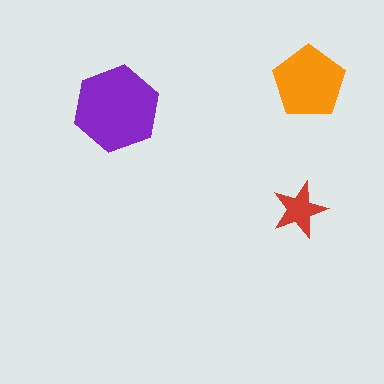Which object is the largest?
The purple hexagon.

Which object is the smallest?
The red star.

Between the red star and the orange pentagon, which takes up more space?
The orange pentagon.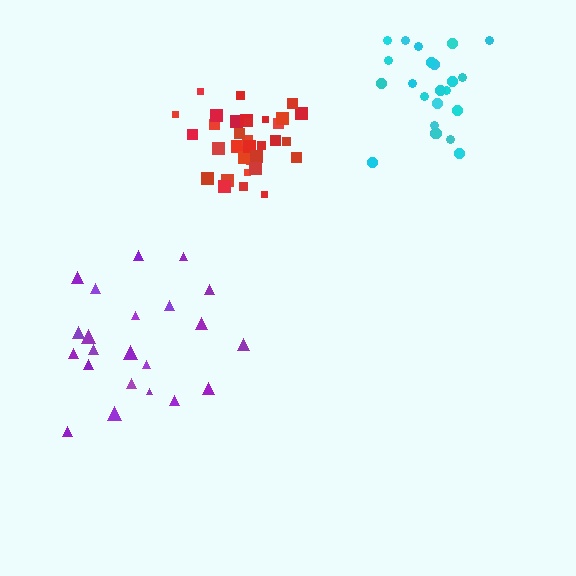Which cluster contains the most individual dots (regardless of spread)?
Red (33).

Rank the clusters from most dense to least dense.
red, cyan, purple.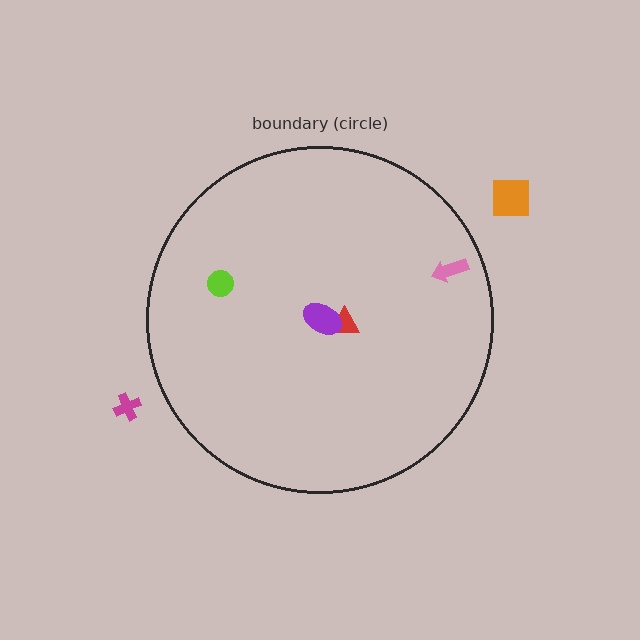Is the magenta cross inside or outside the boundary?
Outside.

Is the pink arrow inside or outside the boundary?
Inside.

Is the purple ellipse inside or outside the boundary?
Inside.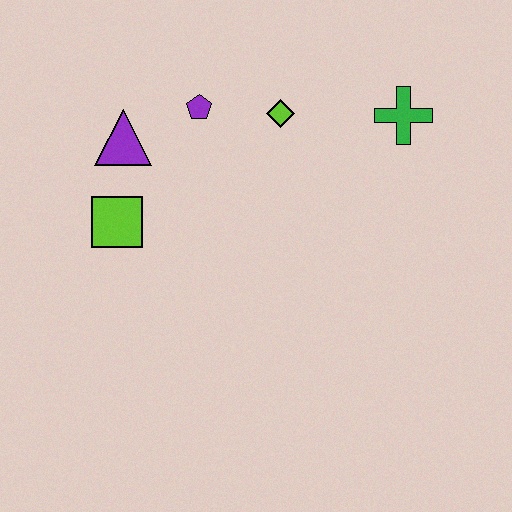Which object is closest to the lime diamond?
The purple pentagon is closest to the lime diamond.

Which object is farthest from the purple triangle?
The green cross is farthest from the purple triangle.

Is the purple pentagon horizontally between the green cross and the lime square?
Yes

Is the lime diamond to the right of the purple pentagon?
Yes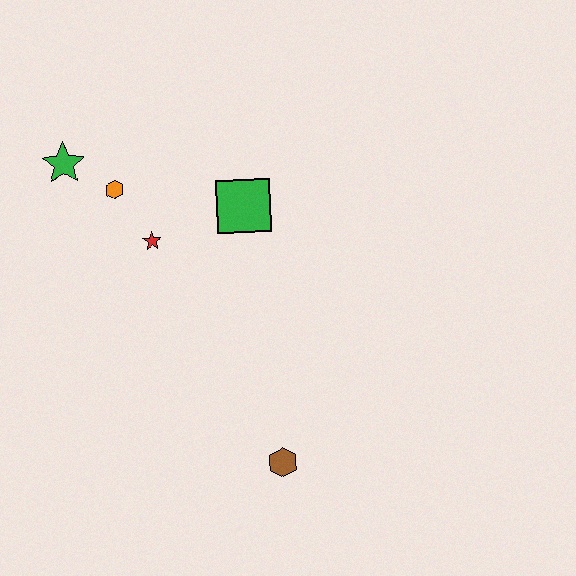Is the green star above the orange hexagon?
Yes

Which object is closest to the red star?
The orange hexagon is closest to the red star.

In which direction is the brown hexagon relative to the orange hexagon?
The brown hexagon is below the orange hexagon.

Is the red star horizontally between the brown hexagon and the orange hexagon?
Yes